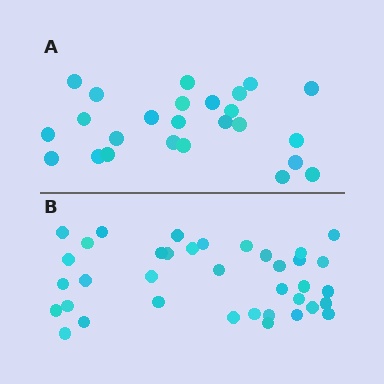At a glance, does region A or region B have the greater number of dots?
Region B (the bottom region) has more dots.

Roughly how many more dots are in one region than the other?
Region B has roughly 12 or so more dots than region A.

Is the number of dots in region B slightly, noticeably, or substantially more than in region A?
Region B has substantially more. The ratio is roughly 1.5 to 1.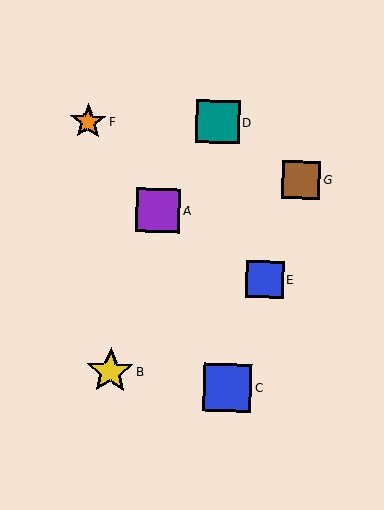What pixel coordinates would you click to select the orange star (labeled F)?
Click at (88, 122) to select the orange star F.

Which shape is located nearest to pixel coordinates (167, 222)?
The purple square (labeled A) at (158, 210) is nearest to that location.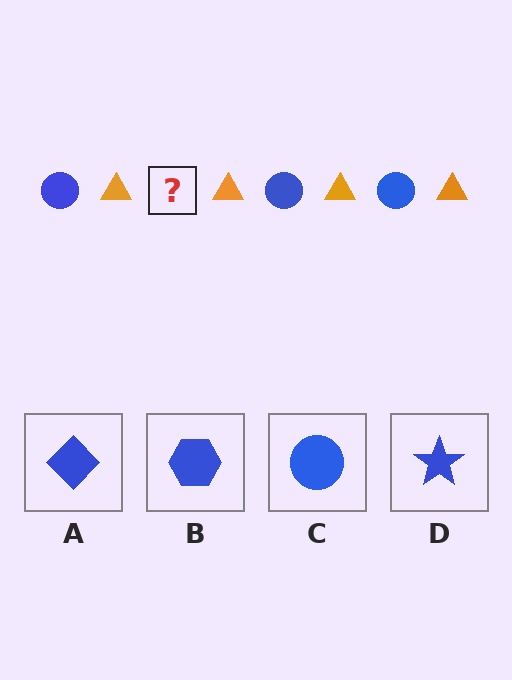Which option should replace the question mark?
Option C.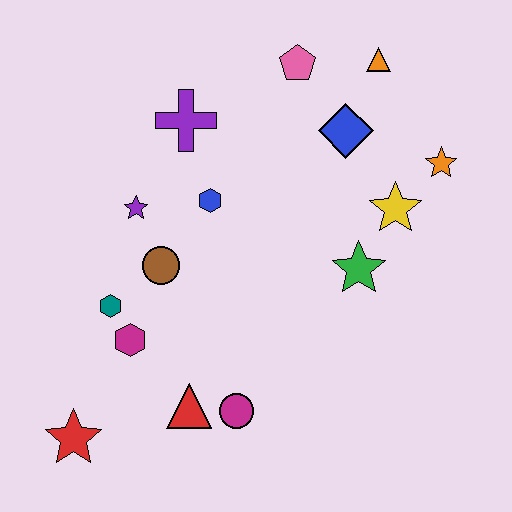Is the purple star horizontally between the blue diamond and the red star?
Yes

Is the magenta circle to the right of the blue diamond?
No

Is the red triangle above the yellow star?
No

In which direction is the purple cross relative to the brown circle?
The purple cross is above the brown circle.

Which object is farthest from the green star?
The red star is farthest from the green star.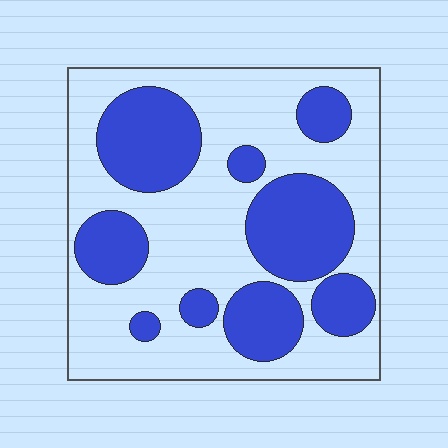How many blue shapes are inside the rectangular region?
9.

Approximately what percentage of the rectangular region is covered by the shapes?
Approximately 35%.